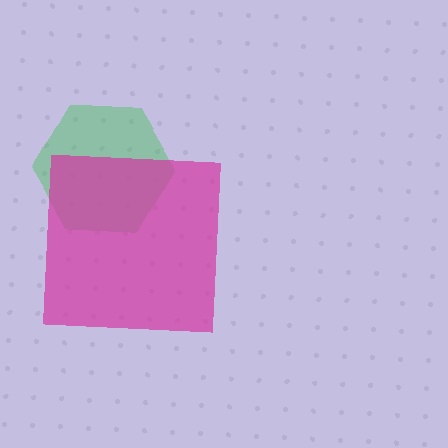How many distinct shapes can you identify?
There are 2 distinct shapes: a green hexagon, a magenta square.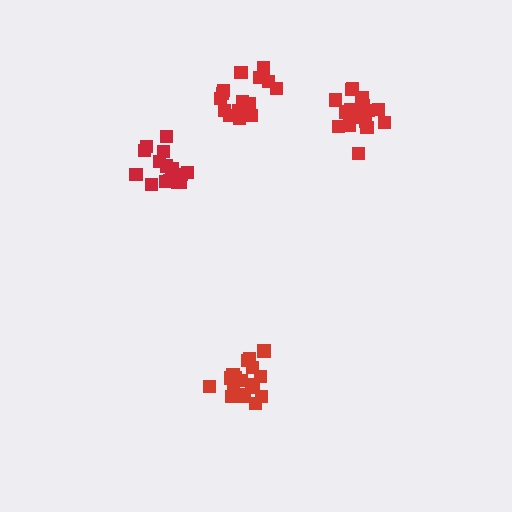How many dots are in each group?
Group 1: 16 dots, Group 2: 16 dots, Group 3: 18 dots, Group 4: 21 dots (71 total).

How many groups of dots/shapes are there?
There are 4 groups.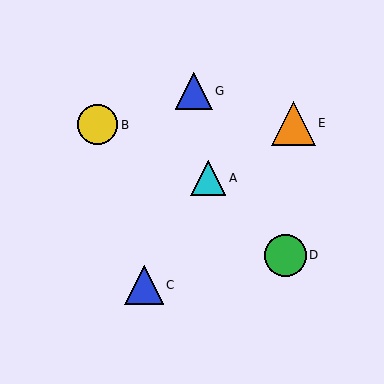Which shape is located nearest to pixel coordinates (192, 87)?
The blue triangle (labeled G) at (194, 91) is nearest to that location.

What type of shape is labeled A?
Shape A is a cyan triangle.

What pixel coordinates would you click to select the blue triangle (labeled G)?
Click at (194, 91) to select the blue triangle G.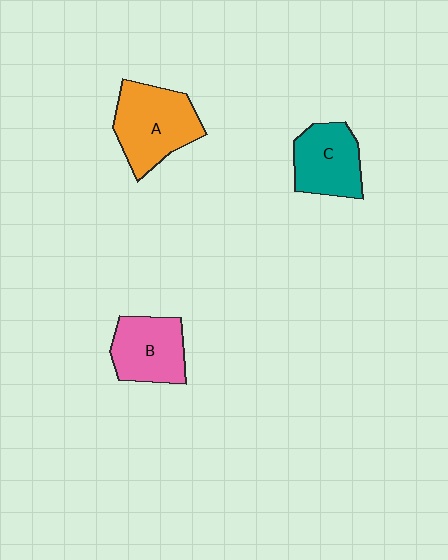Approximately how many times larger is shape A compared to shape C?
Approximately 1.3 times.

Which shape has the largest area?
Shape A (orange).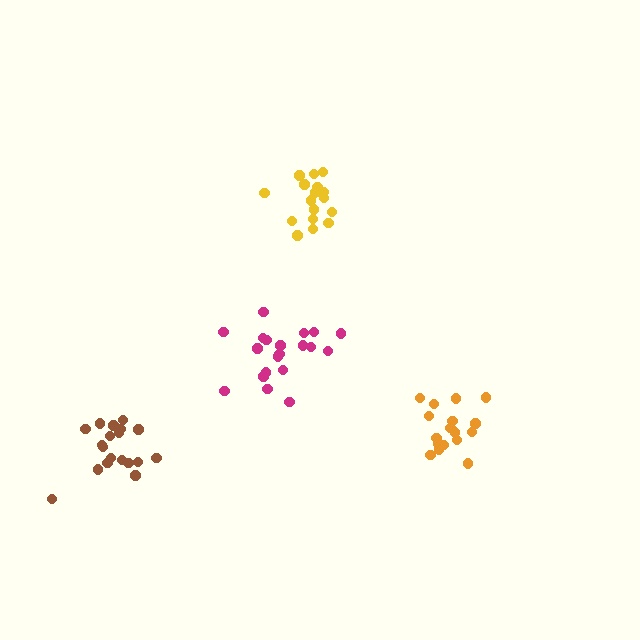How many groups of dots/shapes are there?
There are 4 groups.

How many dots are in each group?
Group 1: 20 dots, Group 2: 19 dots, Group 3: 19 dots, Group 4: 17 dots (75 total).